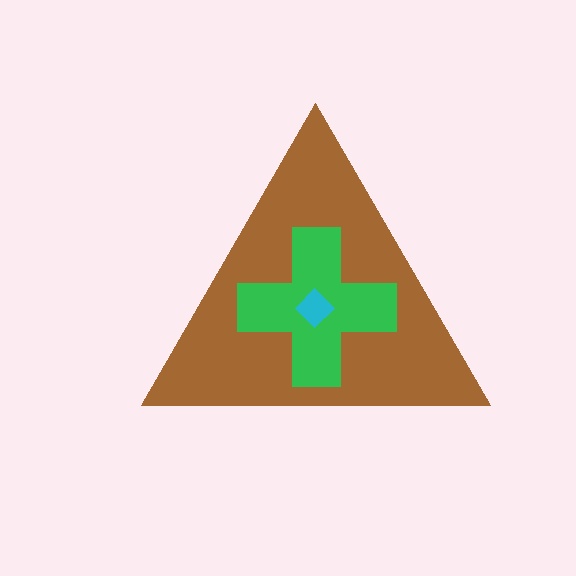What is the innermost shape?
The cyan diamond.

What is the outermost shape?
The brown triangle.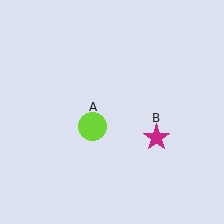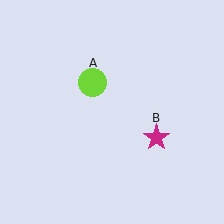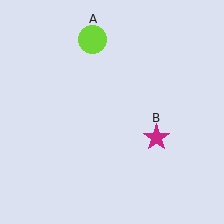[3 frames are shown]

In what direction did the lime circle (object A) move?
The lime circle (object A) moved up.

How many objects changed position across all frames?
1 object changed position: lime circle (object A).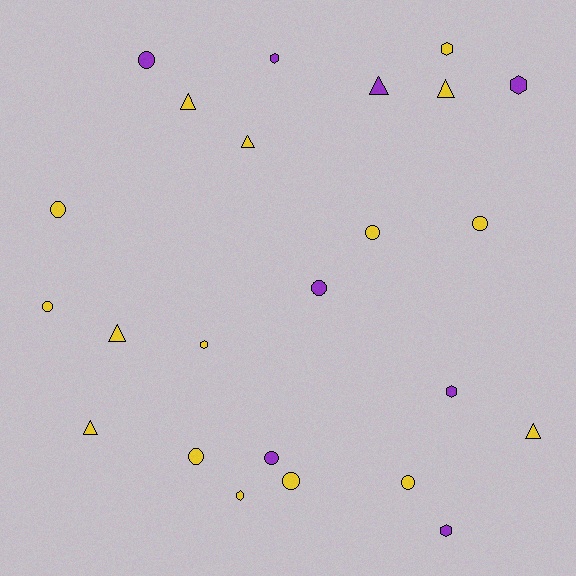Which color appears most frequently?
Yellow, with 16 objects.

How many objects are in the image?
There are 24 objects.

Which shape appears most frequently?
Circle, with 10 objects.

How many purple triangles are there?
There is 1 purple triangle.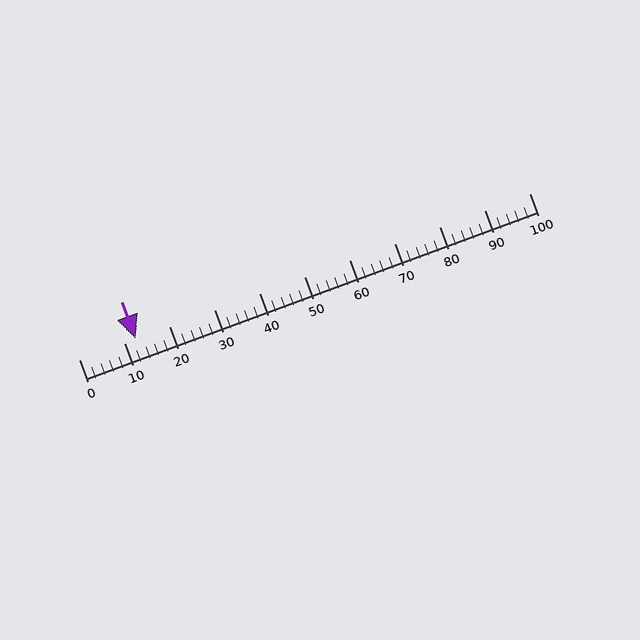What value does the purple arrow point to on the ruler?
The purple arrow points to approximately 12.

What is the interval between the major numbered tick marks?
The major tick marks are spaced 10 units apart.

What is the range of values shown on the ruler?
The ruler shows values from 0 to 100.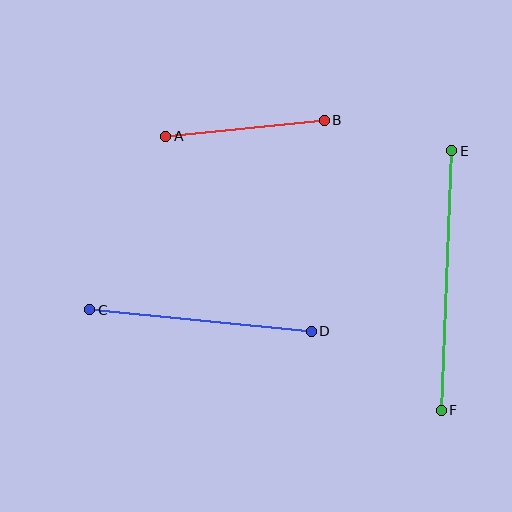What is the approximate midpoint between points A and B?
The midpoint is at approximately (245, 128) pixels.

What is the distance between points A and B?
The distance is approximately 159 pixels.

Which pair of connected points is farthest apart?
Points E and F are farthest apart.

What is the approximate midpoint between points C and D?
The midpoint is at approximately (200, 320) pixels.